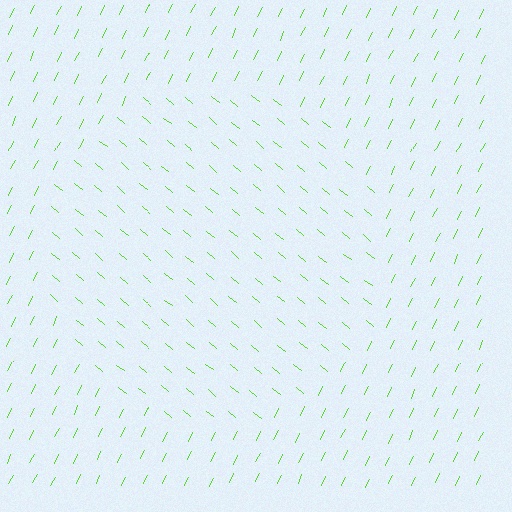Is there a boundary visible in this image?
Yes, there is a texture boundary formed by a change in line orientation.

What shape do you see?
I see a circle.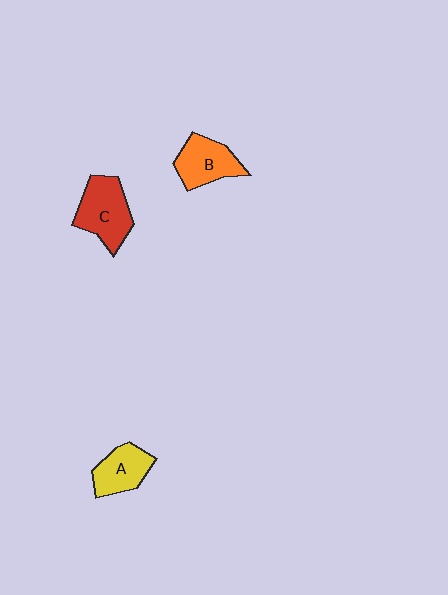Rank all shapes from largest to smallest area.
From largest to smallest: C (red), B (orange), A (yellow).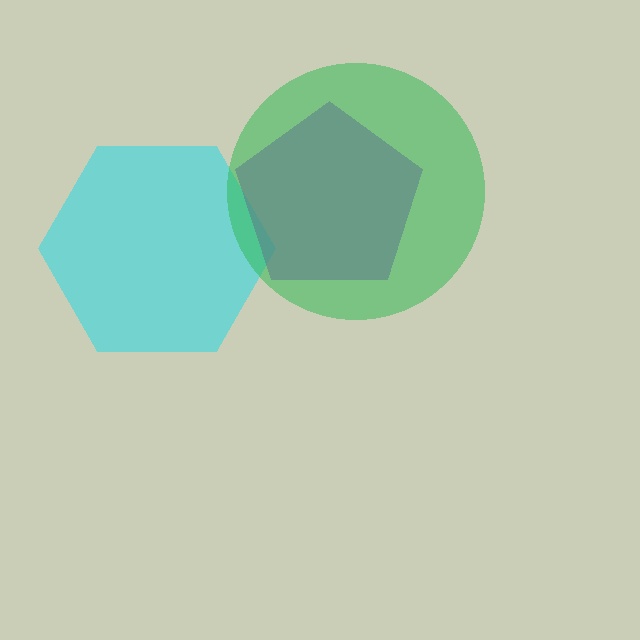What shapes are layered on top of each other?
The layered shapes are: a cyan hexagon, a purple pentagon, a green circle.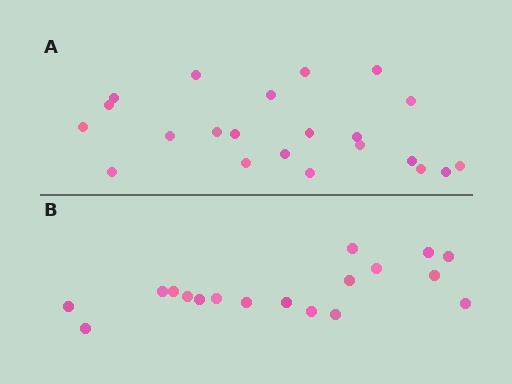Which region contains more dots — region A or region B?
Region A (the top region) has more dots.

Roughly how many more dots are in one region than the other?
Region A has about 4 more dots than region B.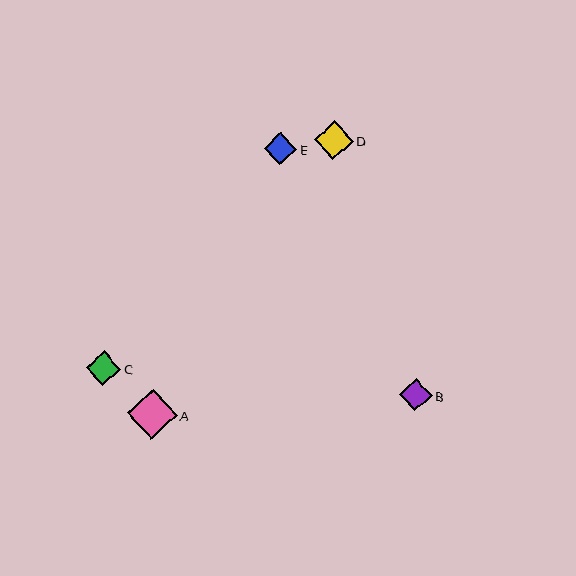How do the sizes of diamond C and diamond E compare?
Diamond C and diamond E are approximately the same size.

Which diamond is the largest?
Diamond A is the largest with a size of approximately 49 pixels.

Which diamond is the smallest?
Diamond B is the smallest with a size of approximately 33 pixels.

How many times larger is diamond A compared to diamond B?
Diamond A is approximately 1.5 times the size of diamond B.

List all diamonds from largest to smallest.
From largest to smallest: A, D, C, E, B.